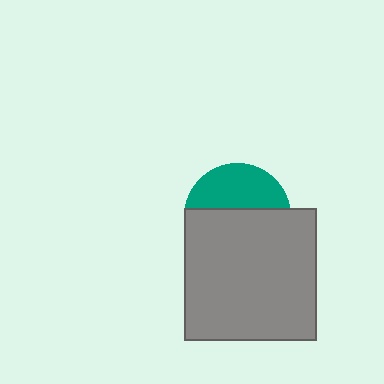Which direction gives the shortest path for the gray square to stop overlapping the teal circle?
Moving down gives the shortest separation.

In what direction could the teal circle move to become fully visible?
The teal circle could move up. That would shift it out from behind the gray square entirely.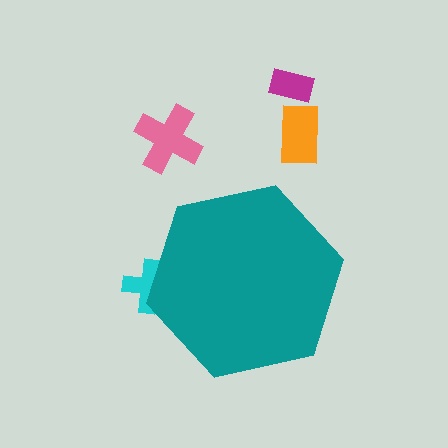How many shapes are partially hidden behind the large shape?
1 shape is partially hidden.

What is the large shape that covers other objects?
A teal hexagon.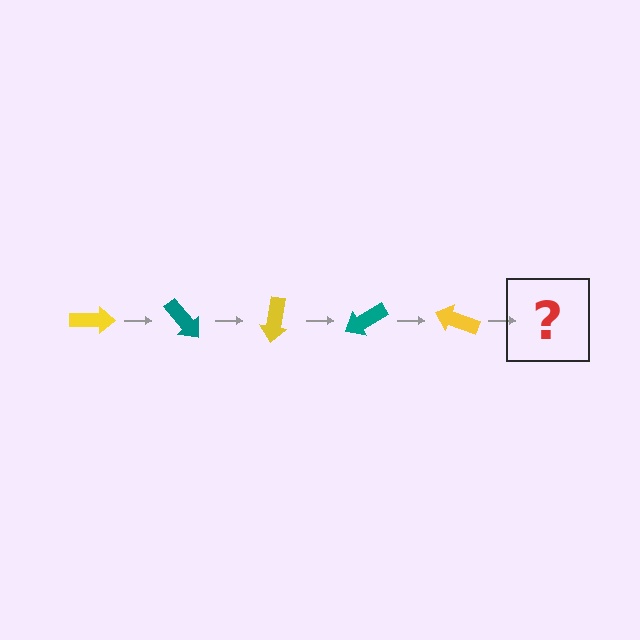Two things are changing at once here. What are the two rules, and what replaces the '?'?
The two rules are that it rotates 50 degrees each step and the color cycles through yellow and teal. The '?' should be a teal arrow, rotated 250 degrees from the start.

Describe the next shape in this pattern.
It should be a teal arrow, rotated 250 degrees from the start.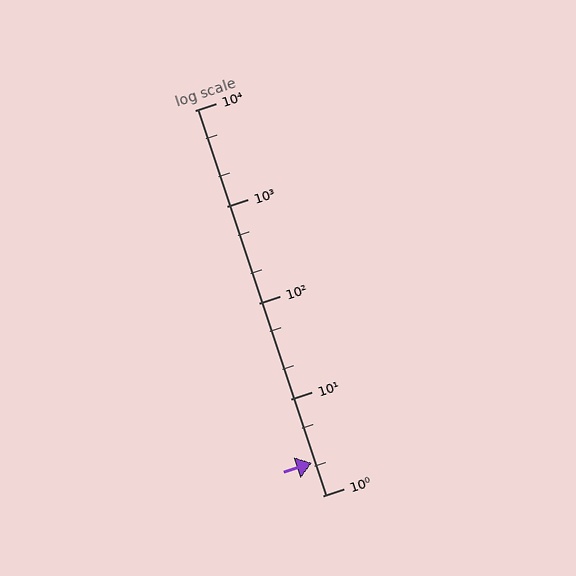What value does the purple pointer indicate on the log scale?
The pointer indicates approximately 2.2.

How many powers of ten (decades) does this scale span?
The scale spans 4 decades, from 1 to 10000.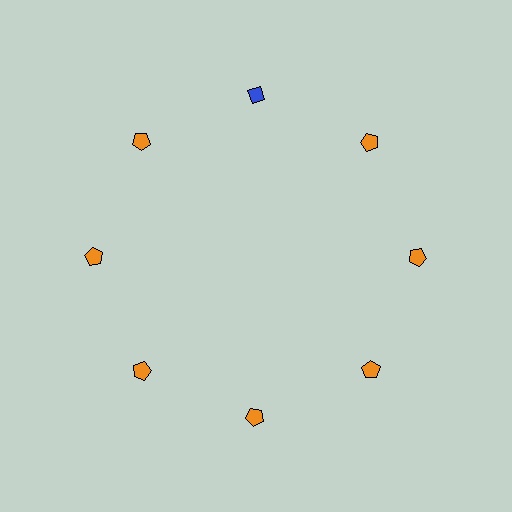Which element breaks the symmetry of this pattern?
The blue diamond at roughly the 12 o'clock position breaks the symmetry. All other shapes are orange pentagons.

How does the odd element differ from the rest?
It differs in both color (blue instead of orange) and shape (diamond instead of pentagon).